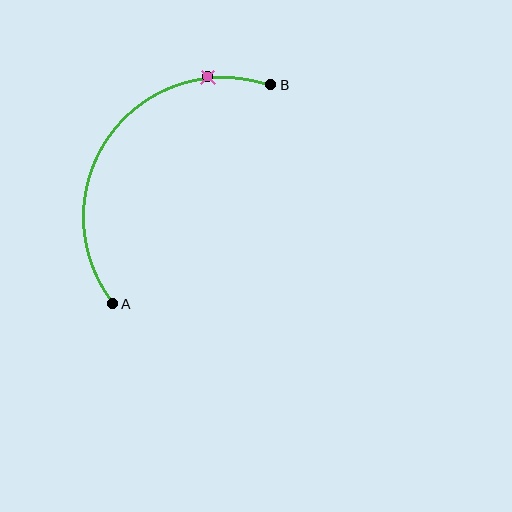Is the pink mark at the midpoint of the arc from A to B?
No. The pink mark lies on the arc but is closer to endpoint B. The arc midpoint would be at the point on the curve equidistant along the arc from both A and B.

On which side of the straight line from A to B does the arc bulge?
The arc bulges above and to the left of the straight line connecting A and B.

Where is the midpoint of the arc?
The arc midpoint is the point on the curve farthest from the straight line joining A and B. It sits above and to the left of that line.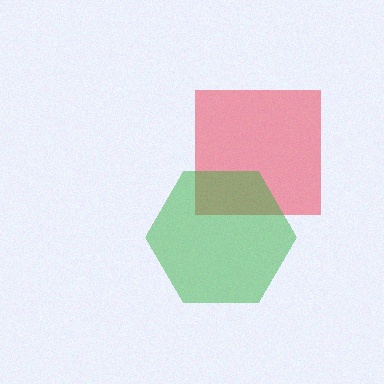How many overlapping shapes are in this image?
There are 2 overlapping shapes in the image.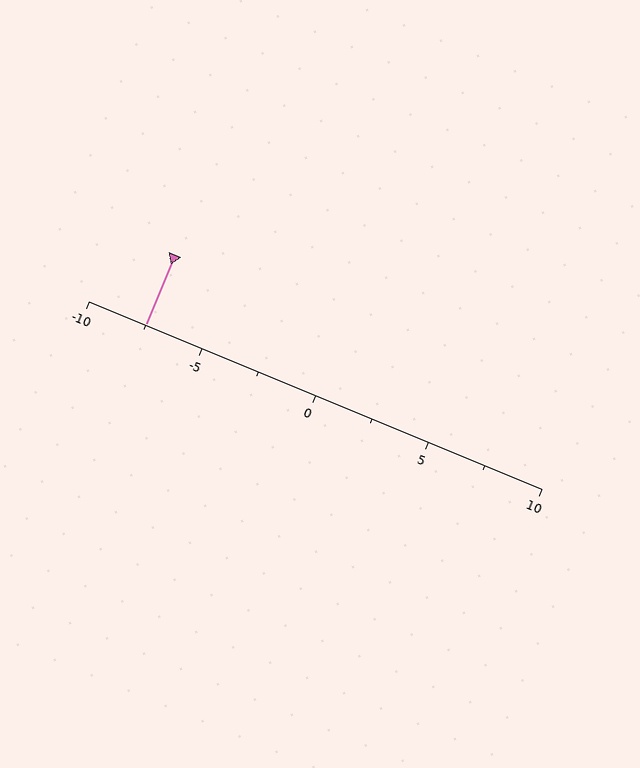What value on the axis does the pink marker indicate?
The marker indicates approximately -7.5.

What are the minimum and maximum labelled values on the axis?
The axis runs from -10 to 10.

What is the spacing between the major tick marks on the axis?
The major ticks are spaced 5 apart.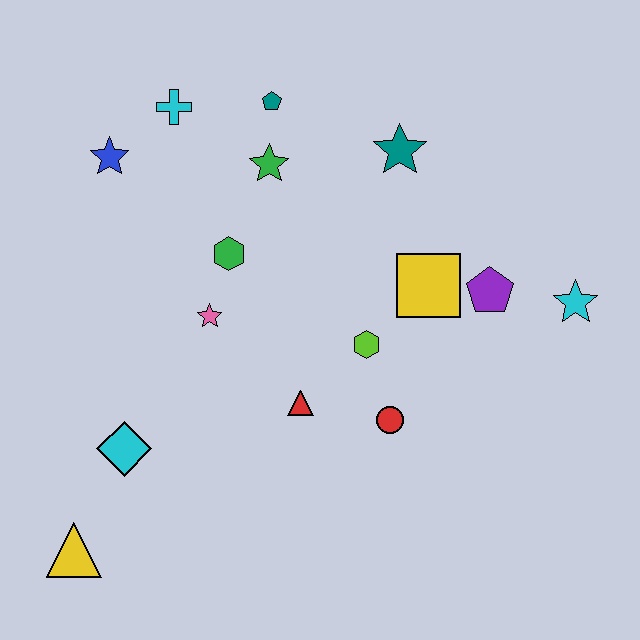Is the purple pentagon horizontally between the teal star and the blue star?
No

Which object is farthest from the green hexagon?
The cyan star is farthest from the green hexagon.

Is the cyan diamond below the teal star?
Yes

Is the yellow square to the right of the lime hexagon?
Yes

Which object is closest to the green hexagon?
The pink star is closest to the green hexagon.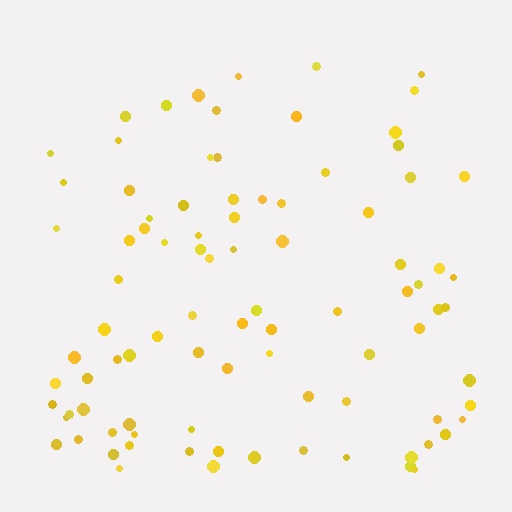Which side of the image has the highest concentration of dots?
The bottom.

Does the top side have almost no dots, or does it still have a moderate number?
Still a moderate number, just noticeably fewer than the bottom.